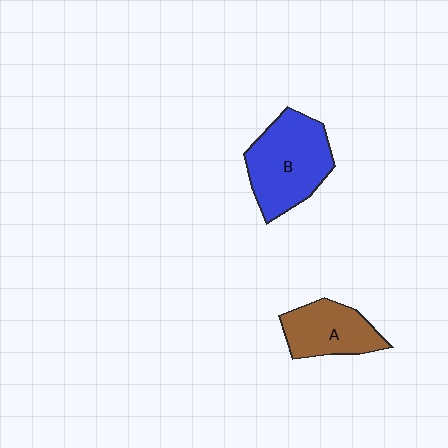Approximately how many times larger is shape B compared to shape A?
Approximately 1.5 times.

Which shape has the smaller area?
Shape A (brown).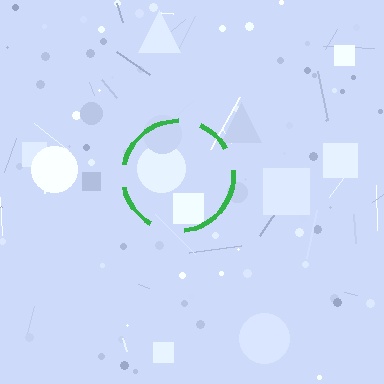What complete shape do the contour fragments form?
The contour fragments form a circle.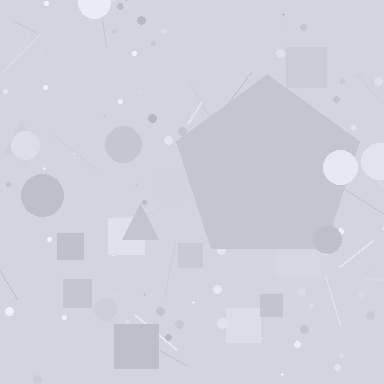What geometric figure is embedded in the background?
A pentagon is embedded in the background.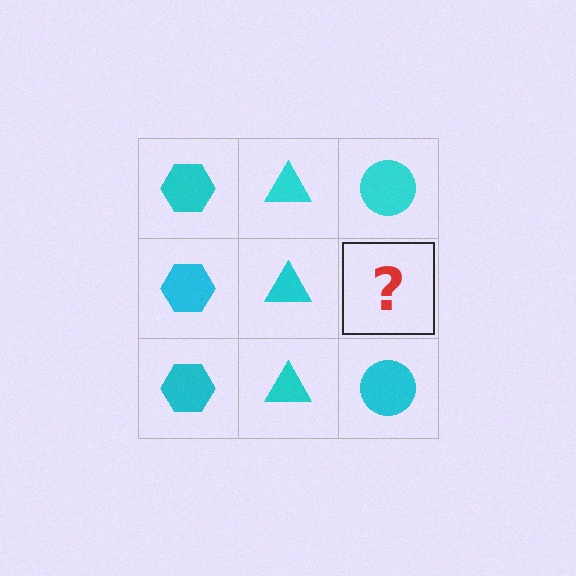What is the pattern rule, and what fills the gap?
The rule is that each column has a consistent shape. The gap should be filled with a cyan circle.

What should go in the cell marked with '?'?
The missing cell should contain a cyan circle.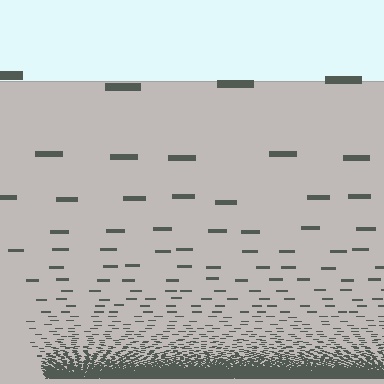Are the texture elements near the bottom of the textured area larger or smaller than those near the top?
Smaller. The gradient is inverted — elements near the bottom are smaller and denser.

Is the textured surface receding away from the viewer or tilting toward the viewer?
The surface appears to tilt toward the viewer. Texture elements get larger and sparser toward the top.